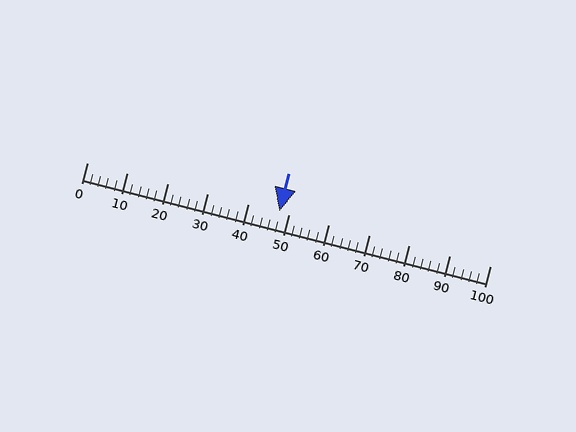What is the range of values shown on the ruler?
The ruler shows values from 0 to 100.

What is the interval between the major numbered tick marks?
The major tick marks are spaced 10 units apart.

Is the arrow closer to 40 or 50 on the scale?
The arrow is closer to 50.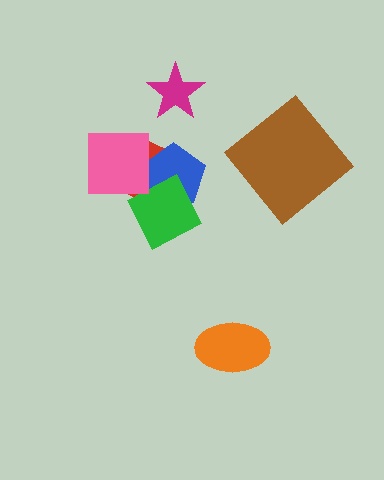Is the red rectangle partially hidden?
Yes, it is partially covered by another shape.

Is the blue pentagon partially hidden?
Yes, it is partially covered by another shape.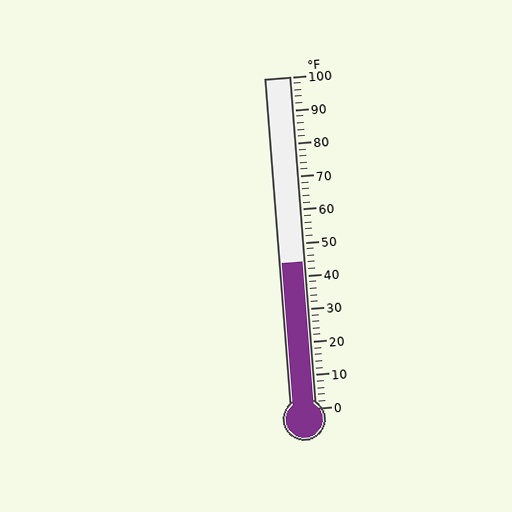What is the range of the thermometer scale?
The thermometer scale ranges from 0°F to 100°F.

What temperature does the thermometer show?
The thermometer shows approximately 44°F.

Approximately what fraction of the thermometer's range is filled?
The thermometer is filled to approximately 45% of its range.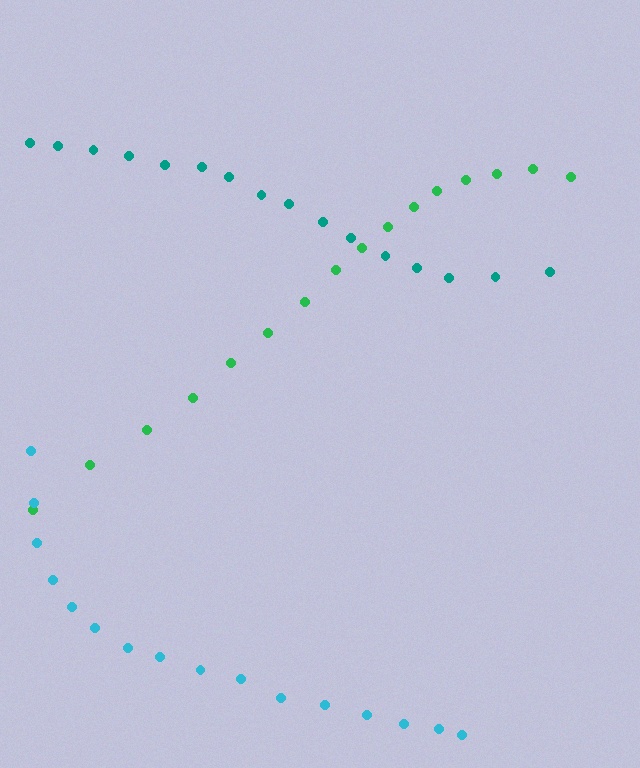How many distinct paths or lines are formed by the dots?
There are 3 distinct paths.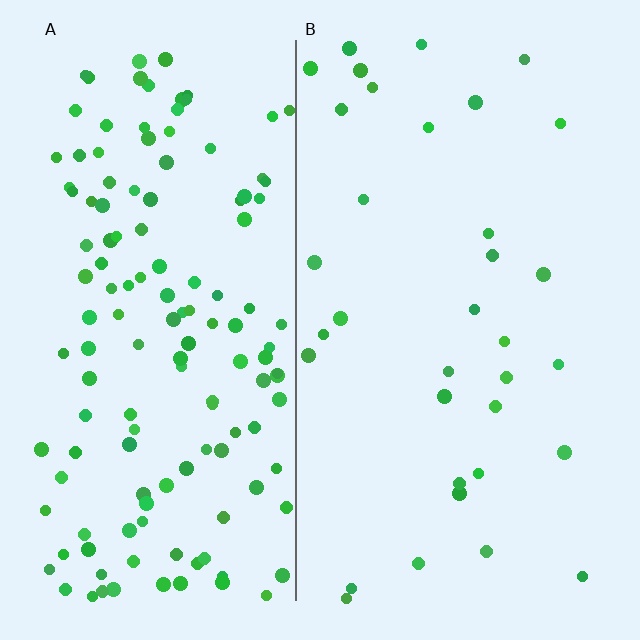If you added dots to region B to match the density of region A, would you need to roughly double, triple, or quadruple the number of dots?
Approximately quadruple.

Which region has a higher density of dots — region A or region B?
A (the left).